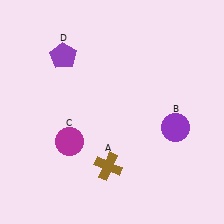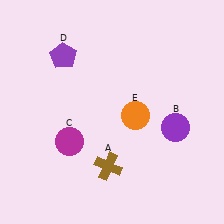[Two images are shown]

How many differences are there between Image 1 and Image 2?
There is 1 difference between the two images.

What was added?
An orange circle (E) was added in Image 2.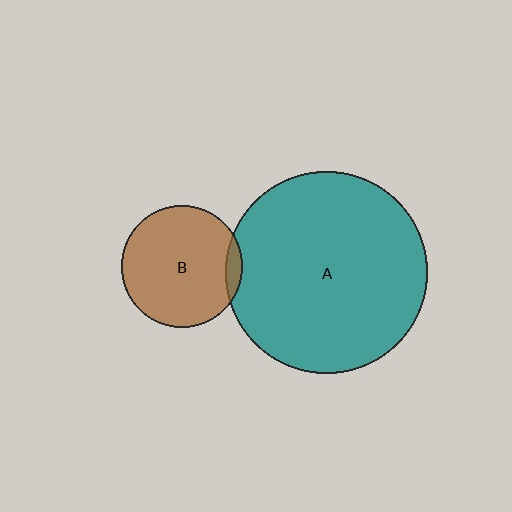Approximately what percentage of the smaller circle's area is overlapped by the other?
Approximately 5%.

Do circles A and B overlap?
Yes.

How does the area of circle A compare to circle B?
Approximately 2.7 times.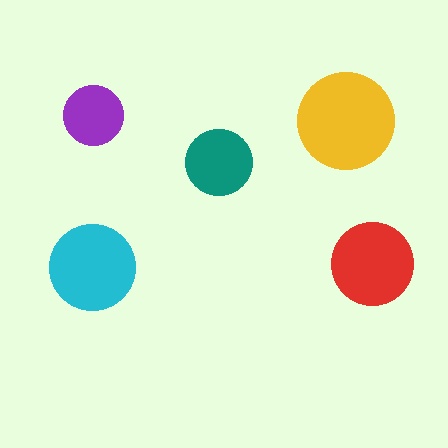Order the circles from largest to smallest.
the yellow one, the cyan one, the red one, the teal one, the purple one.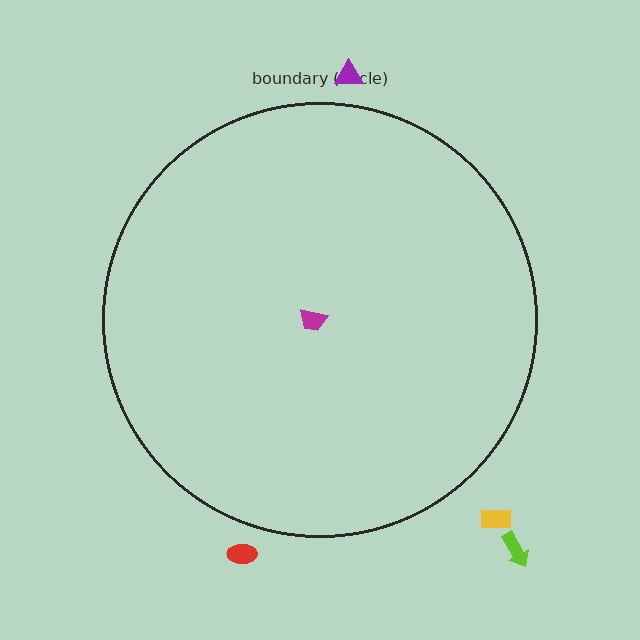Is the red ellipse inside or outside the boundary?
Outside.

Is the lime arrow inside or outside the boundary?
Outside.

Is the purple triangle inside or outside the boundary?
Outside.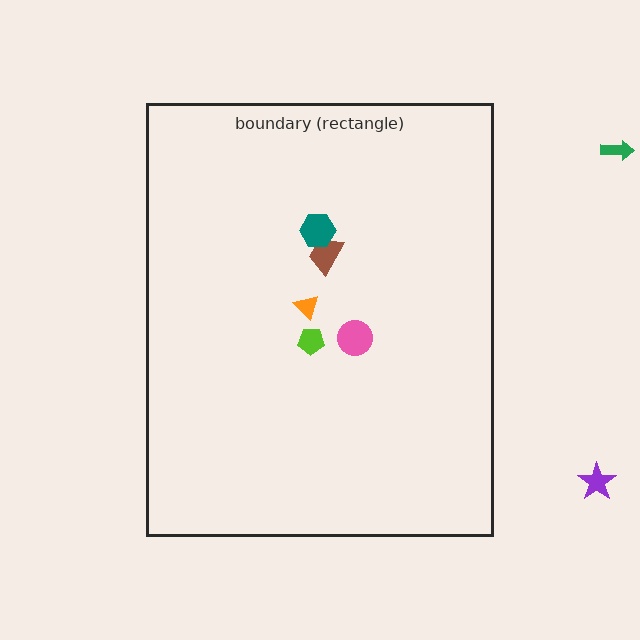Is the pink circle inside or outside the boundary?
Inside.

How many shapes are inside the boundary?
5 inside, 2 outside.